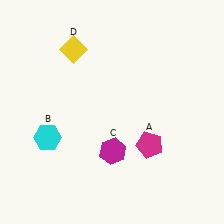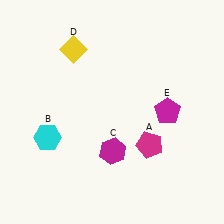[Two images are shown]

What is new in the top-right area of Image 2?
A magenta pentagon (E) was added in the top-right area of Image 2.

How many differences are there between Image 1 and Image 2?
There is 1 difference between the two images.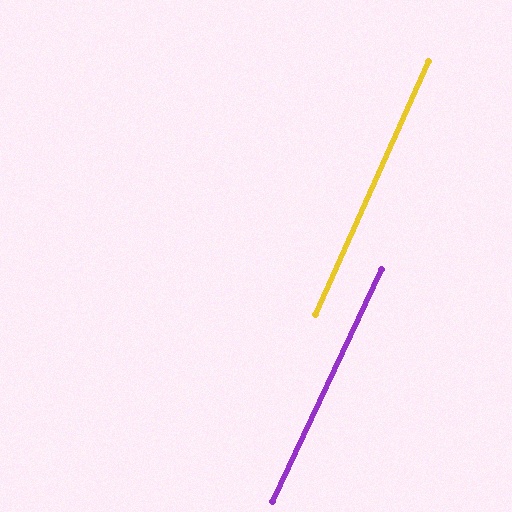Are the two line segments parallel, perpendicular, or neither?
Parallel — their directions differ by only 1.2°.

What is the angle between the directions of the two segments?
Approximately 1 degree.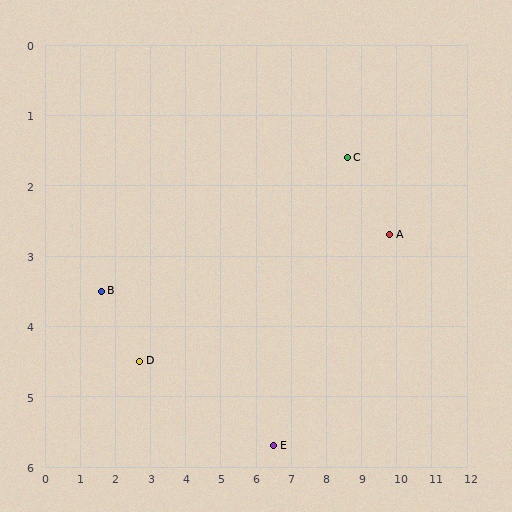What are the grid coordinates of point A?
Point A is at approximately (9.8, 2.7).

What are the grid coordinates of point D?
Point D is at approximately (2.7, 4.5).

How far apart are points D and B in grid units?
Points D and B are about 1.5 grid units apart.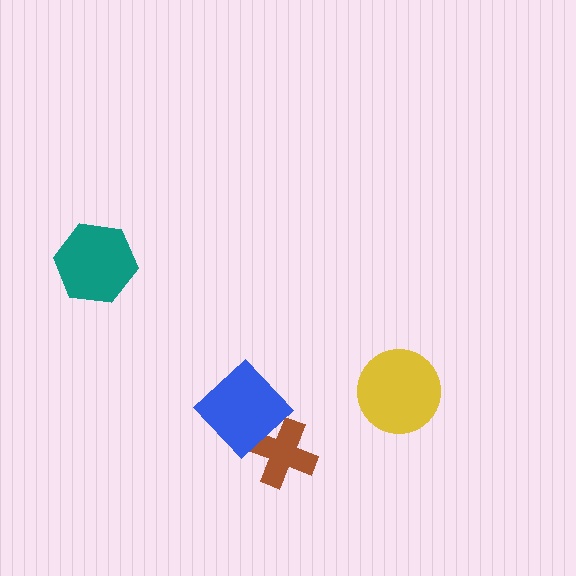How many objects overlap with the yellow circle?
0 objects overlap with the yellow circle.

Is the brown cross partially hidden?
Yes, it is partially covered by another shape.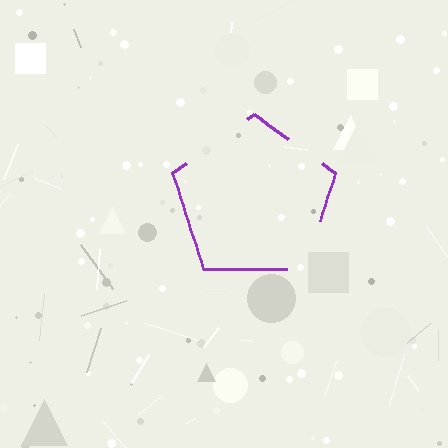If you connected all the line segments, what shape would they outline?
They would outline a pentagon.